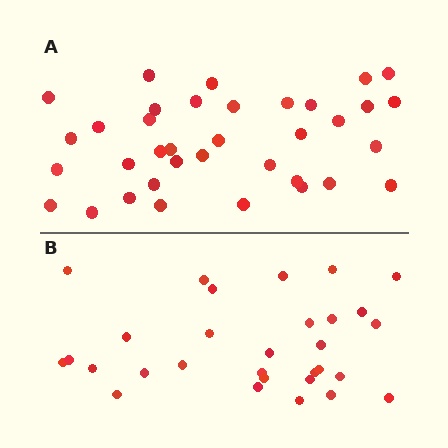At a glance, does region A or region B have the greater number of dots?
Region A (the top region) has more dots.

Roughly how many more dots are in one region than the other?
Region A has about 6 more dots than region B.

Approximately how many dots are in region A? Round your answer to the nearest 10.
About 40 dots. (The exact count is 36, which rounds to 40.)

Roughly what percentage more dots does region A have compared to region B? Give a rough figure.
About 20% more.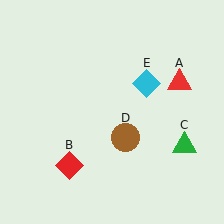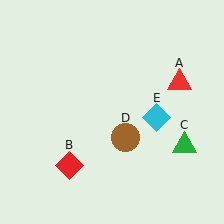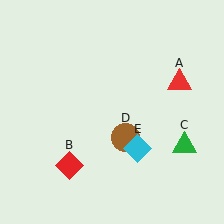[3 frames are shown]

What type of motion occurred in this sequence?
The cyan diamond (object E) rotated clockwise around the center of the scene.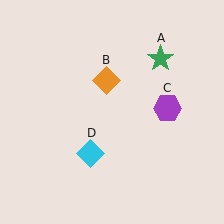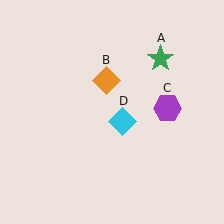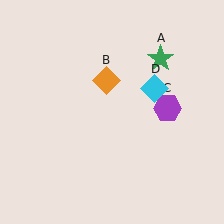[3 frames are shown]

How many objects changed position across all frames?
1 object changed position: cyan diamond (object D).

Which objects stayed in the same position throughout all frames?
Green star (object A) and orange diamond (object B) and purple hexagon (object C) remained stationary.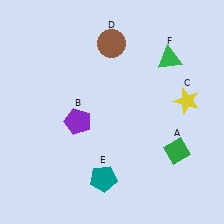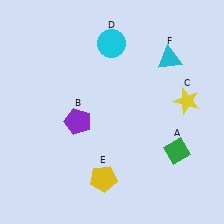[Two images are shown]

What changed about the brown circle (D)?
In Image 1, D is brown. In Image 2, it changed to cyan.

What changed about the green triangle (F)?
In Image 1, F is green. In Image 2, it changed to cyan.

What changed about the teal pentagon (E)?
In Image 1, E is teal. In Image 2, it changed to yellow.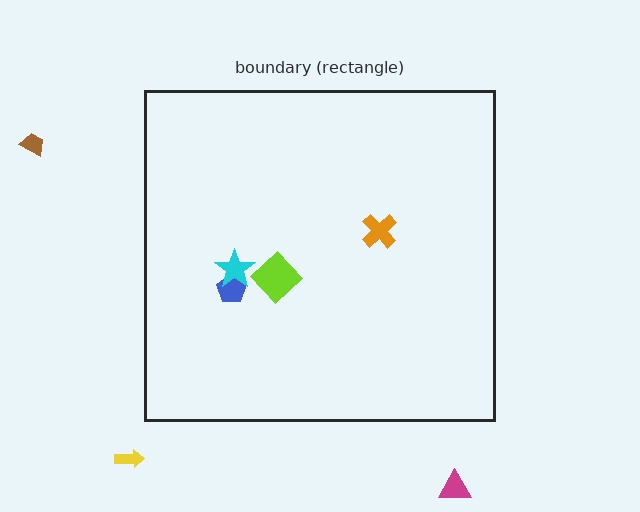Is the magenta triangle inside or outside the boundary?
Outside.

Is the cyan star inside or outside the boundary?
Inside.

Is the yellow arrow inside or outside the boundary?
Outside.